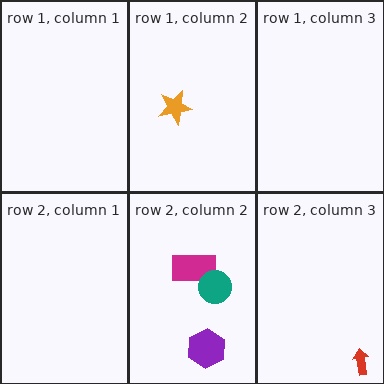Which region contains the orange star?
The row 1, column 2 region.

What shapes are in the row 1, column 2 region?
The orange star.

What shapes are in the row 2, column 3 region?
The red arrow.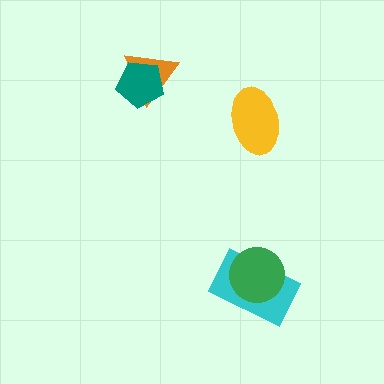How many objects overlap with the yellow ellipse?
0 objects overlap with the yellow ellipse.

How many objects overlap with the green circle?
1 object overlaps with the green circle.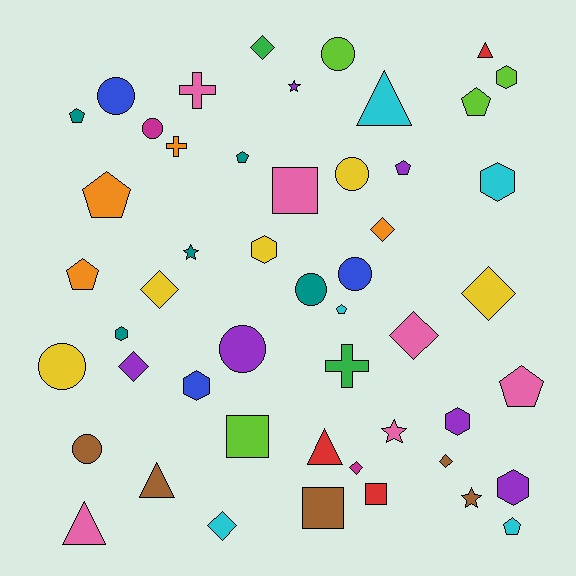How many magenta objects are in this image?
There are 2 magenta objects.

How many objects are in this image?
There are 50 objects.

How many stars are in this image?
There are 4 stars.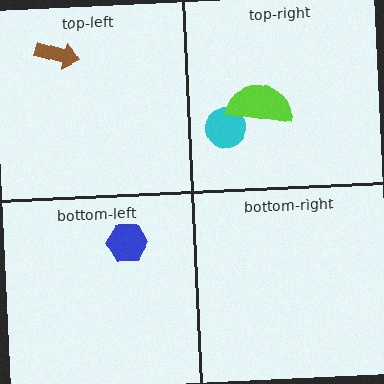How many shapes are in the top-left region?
1.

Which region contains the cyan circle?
The top-right region.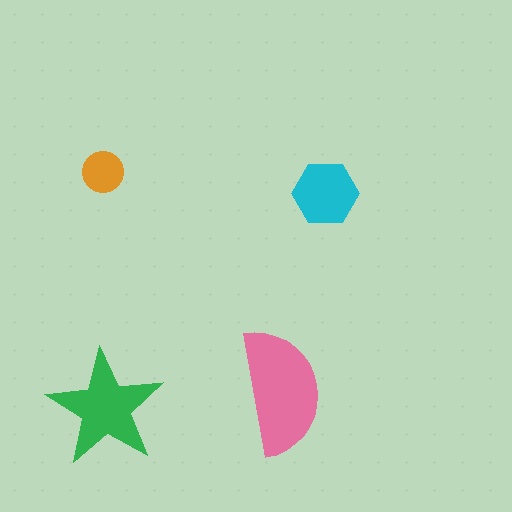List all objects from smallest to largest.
The orange circle, the cyan hexagon, the green star, the pink semicircle.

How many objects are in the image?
There are 4 objects in the image.